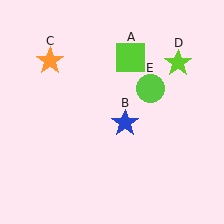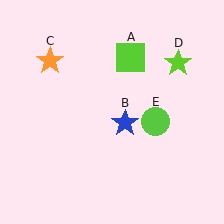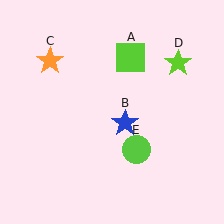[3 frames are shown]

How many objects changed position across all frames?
1 object changed position: lime circle (object E).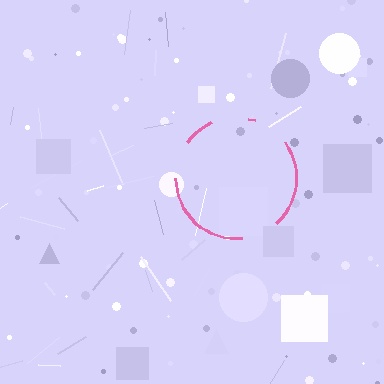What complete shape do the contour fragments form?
The contour fragments form a circle.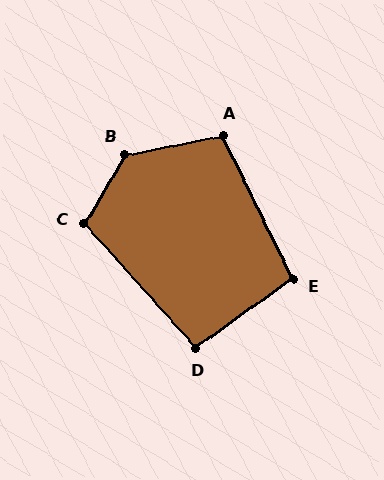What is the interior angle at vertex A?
Approximately 105 degrees (obtuse).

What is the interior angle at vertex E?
Approximately 99 degrees (obtuse).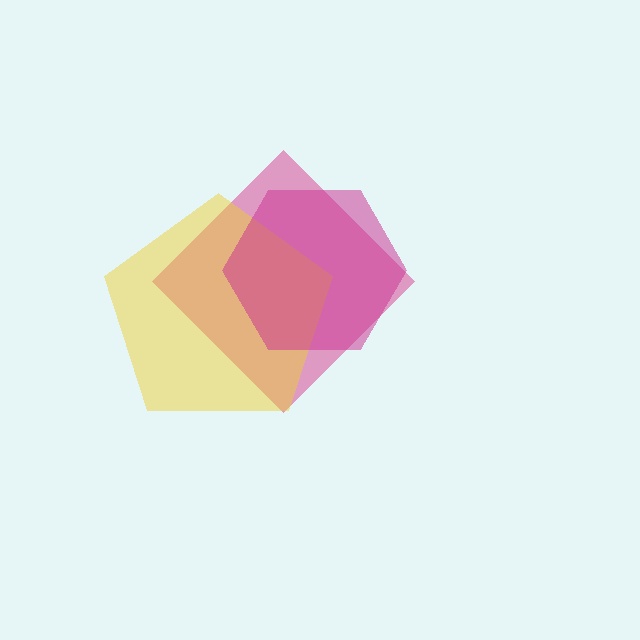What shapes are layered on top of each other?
The layered shapes are: a pink diamond, a yellow pentagon, a magenta hexagon.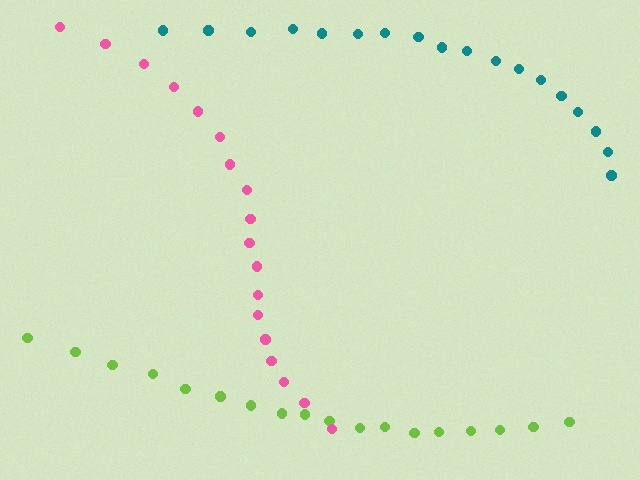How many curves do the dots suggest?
There are 3 distinct paths.